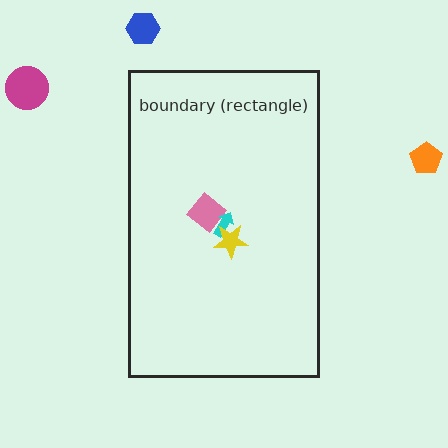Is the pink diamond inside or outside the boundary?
Inside.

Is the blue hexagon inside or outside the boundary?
Outside.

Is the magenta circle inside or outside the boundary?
Outside.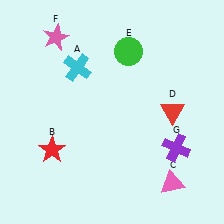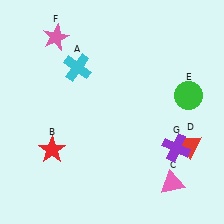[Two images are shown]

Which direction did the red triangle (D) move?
The red triangle (D) moved down.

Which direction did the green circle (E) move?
The green circle (E) moved right.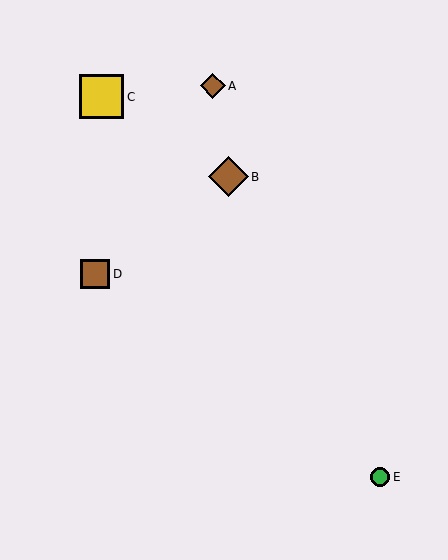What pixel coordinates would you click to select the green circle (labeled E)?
Click at (380, 477) to select the green circle E.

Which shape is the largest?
The yellow square (labeled C) is the largest.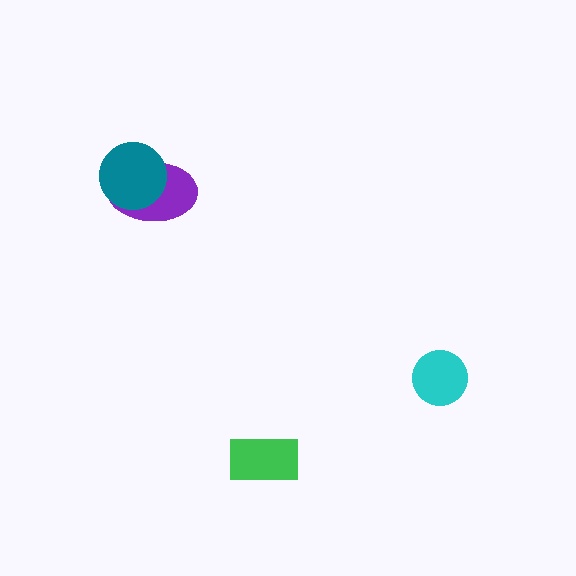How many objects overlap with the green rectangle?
0 objects overlap with the green rectangle.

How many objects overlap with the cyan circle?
0 objects overlap with the cyan circle.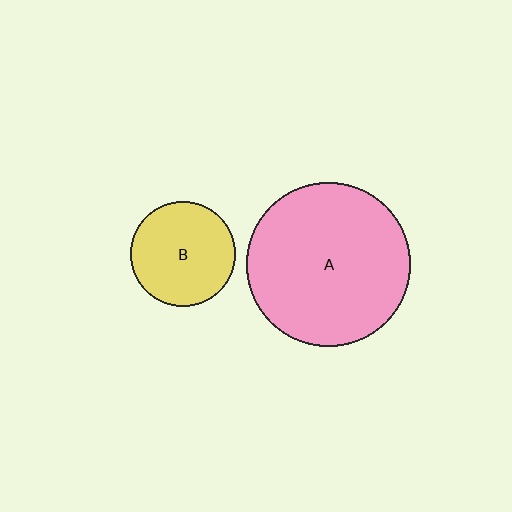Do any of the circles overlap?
No, none of the circles overlap.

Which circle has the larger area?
Circle A (pink).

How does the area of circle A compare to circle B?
Approximately 2.4 times.